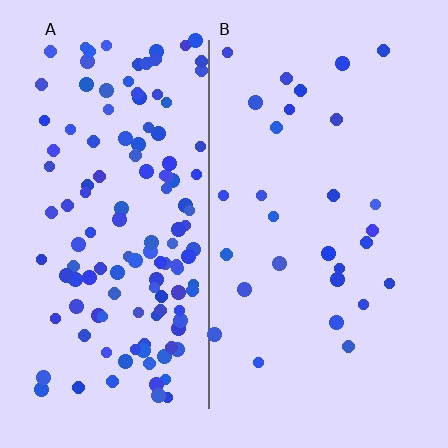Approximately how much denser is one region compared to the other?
Approximately 4.5× — region A over region B.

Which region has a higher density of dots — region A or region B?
A (the left).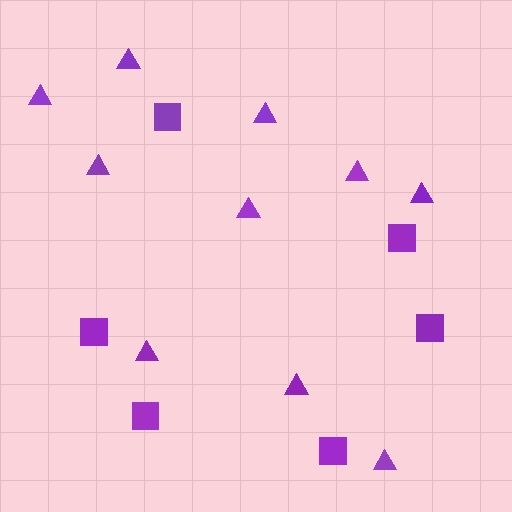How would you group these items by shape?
There are 2 groups: one group of triangles (10) and one group of squares (6).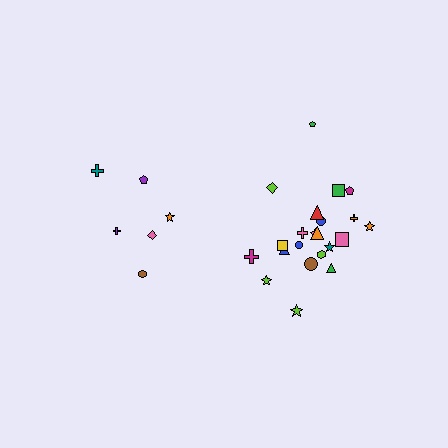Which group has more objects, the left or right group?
The right group.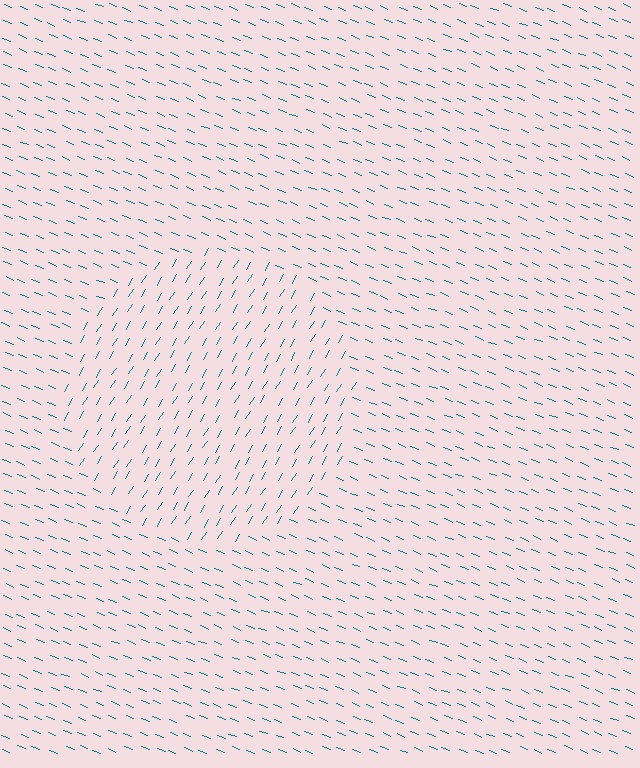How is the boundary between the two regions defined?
The boundary is defined purely by a change in line orientation (approximately 80 degrees difference). All lines are the same color and thickness.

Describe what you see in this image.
The image is filled with small teal line segments. A circle region in the image has lines oriented differently from the surrounding lines, creating a visible texture boundary.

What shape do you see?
I see a circle.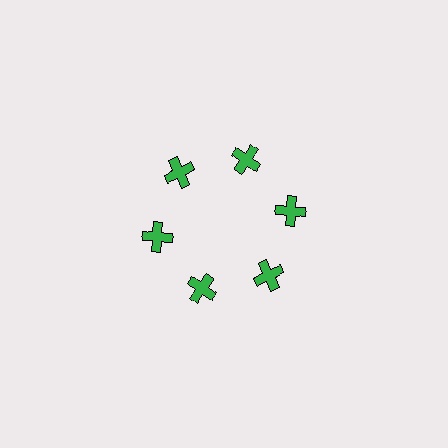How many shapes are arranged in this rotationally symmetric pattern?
There are 6 shapes, arranged in 6 groups of 1.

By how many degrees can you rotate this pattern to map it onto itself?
The pattern maps onto itself every 60 degrees of rotation.